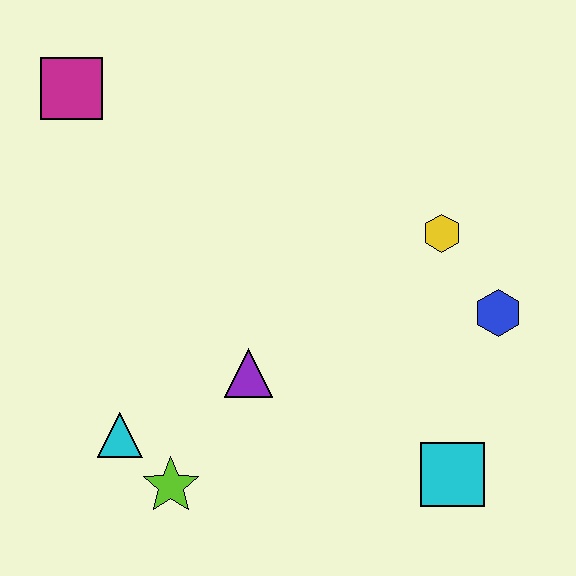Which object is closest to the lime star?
The cyan triangle is closest to the lime star.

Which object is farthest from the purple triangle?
The magenta square is farthest from the purple triangle.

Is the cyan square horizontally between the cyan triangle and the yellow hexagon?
No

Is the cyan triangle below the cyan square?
No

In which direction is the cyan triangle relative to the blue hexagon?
The cyan triangle is to the left of the blue hexagon.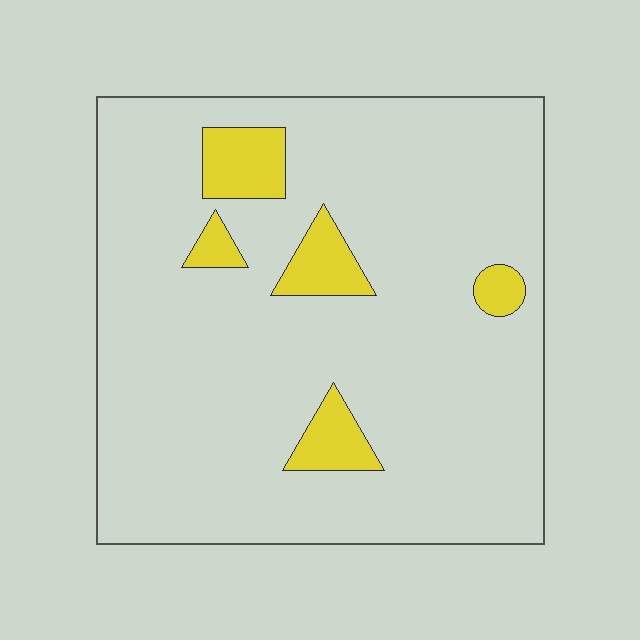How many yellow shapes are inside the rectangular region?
5.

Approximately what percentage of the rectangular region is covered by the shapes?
Approximately 10%.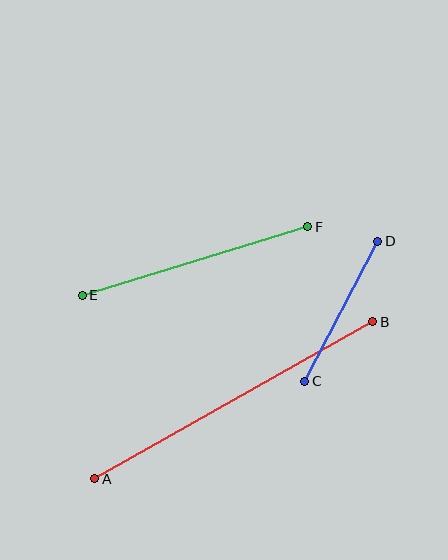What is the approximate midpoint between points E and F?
The midpoint is at approximately (195, 261) pixels.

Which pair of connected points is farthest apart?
Points A and B are farthest apart.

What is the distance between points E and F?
The distance is approximately 236 pixels.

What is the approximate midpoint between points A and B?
The midpoint is at approximately (234, 400) pixels.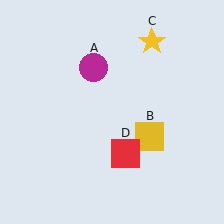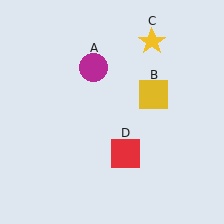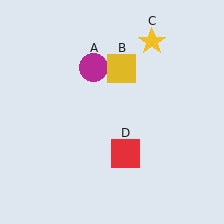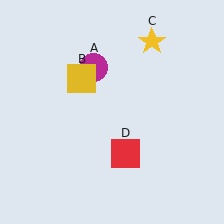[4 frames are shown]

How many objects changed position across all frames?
1 object changed position: yellow square (object B).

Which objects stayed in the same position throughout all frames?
Magenta circle (object A) and yellow star (object C) and red square (object D) remained stationary.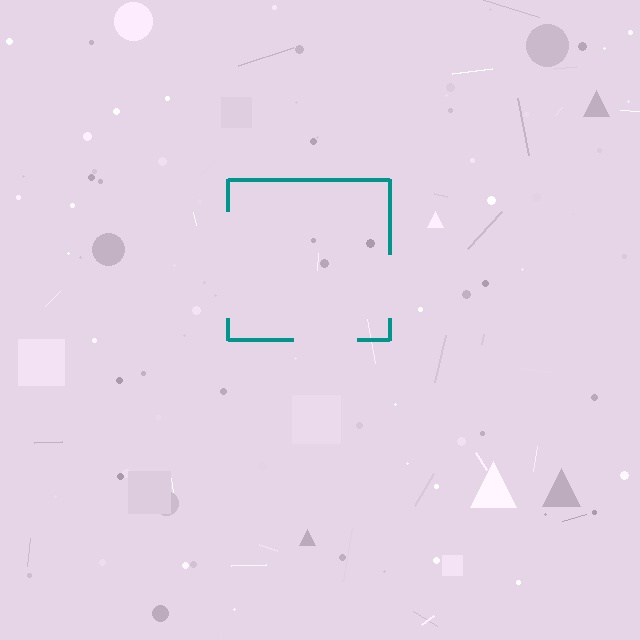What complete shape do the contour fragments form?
The contour fragments form a square.